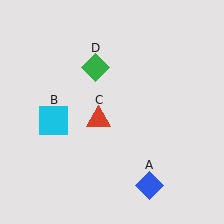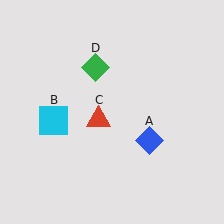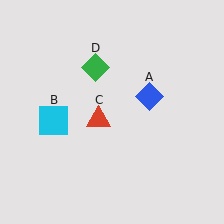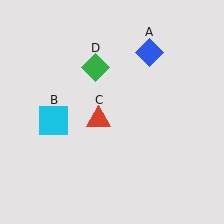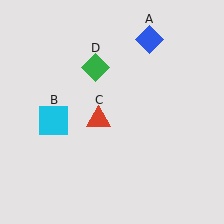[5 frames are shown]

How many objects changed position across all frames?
1 object changed position: blue diamond (object A).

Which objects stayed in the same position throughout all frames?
Cyan square (object B) and red triangle (object C) and green diamond (object D) remained stationary.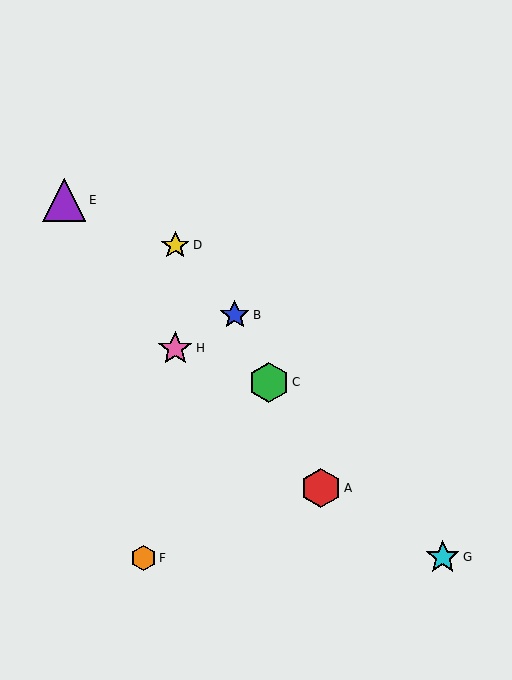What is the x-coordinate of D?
Object D is at x≈175.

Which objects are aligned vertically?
Objects D, H are aligned vertically.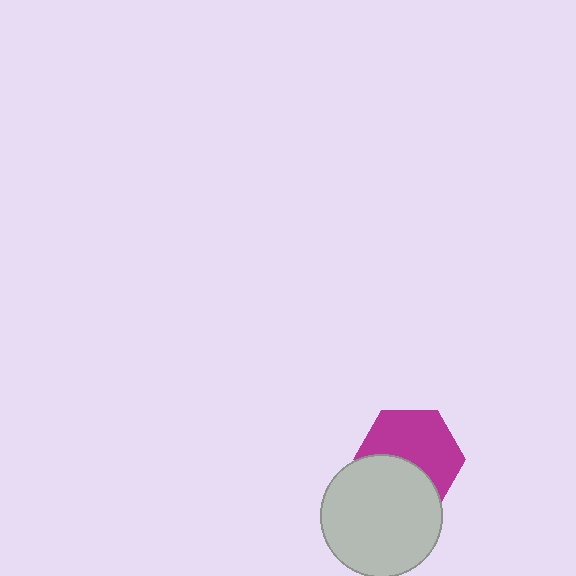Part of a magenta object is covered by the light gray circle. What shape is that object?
It is a hexagon.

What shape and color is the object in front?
The object in front is a light gray circle.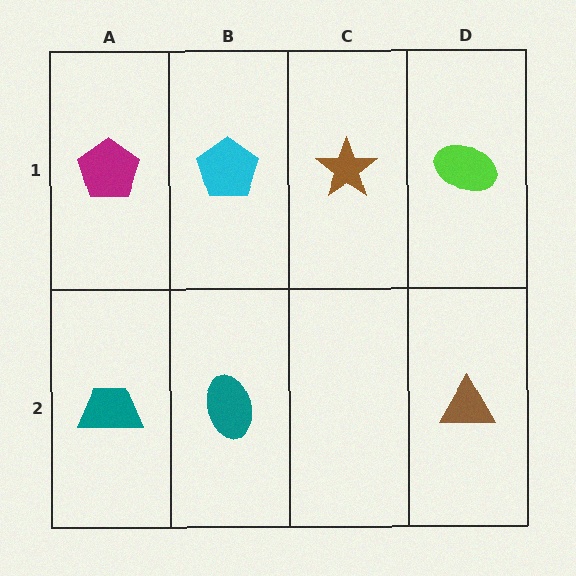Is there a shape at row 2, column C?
No, that cell is empty.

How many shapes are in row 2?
3 shapes.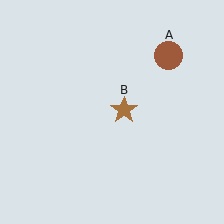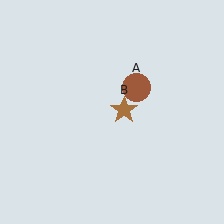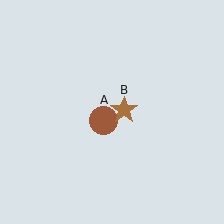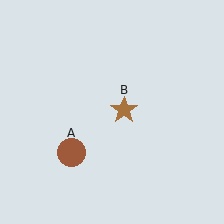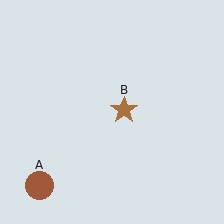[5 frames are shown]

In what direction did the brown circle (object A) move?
The brown circle (object A) moved down and to the left.